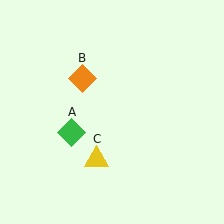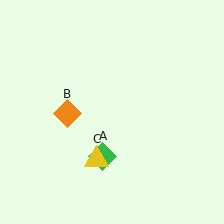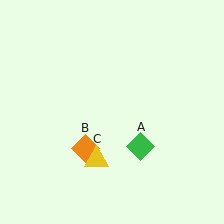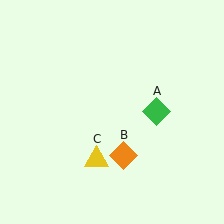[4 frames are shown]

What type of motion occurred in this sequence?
The green diamond (object A), orange diamond (object B) rotated counterclockwise around the center of the scene.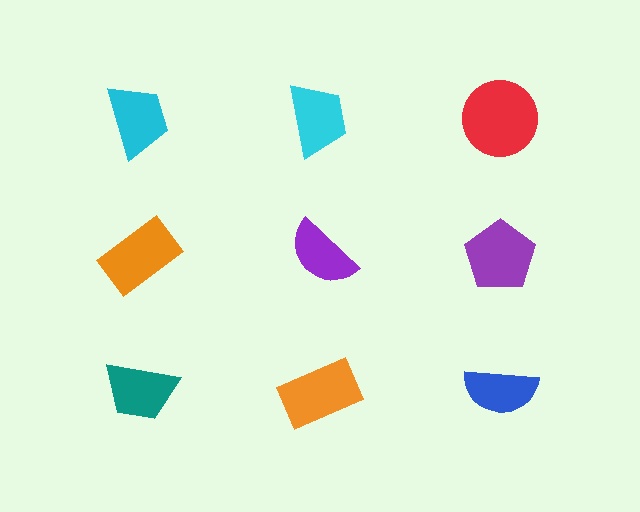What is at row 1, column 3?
A red circle.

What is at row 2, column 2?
A purple semicircle.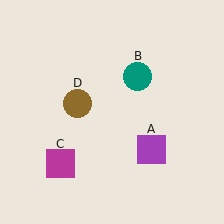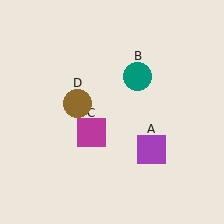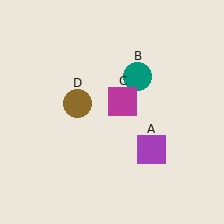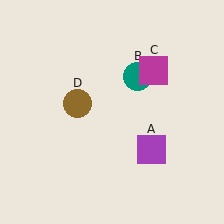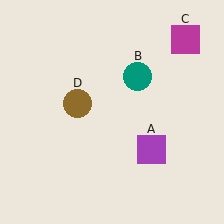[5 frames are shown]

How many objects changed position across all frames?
1 object changed position: magenta square (object C).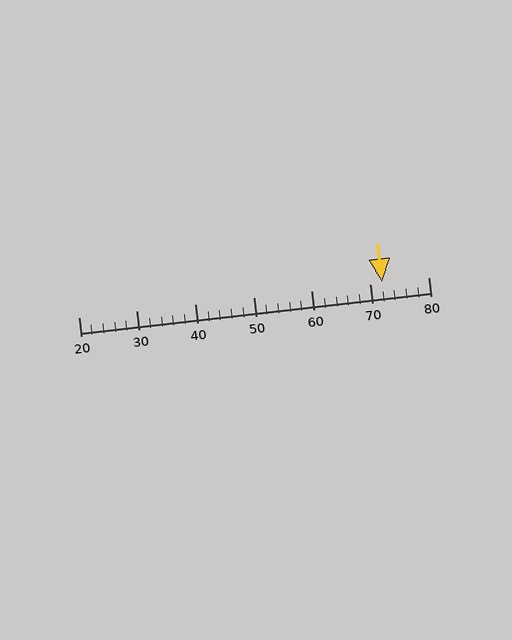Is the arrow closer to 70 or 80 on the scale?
The arrow is closer to 70.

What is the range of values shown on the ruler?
The ruler shows values from 20 to 80.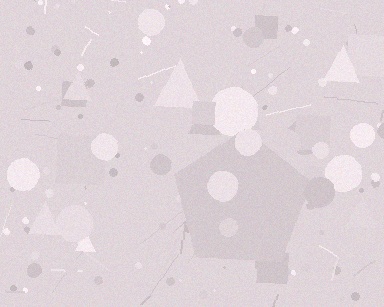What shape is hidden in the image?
A pentagon is hidden in the image.